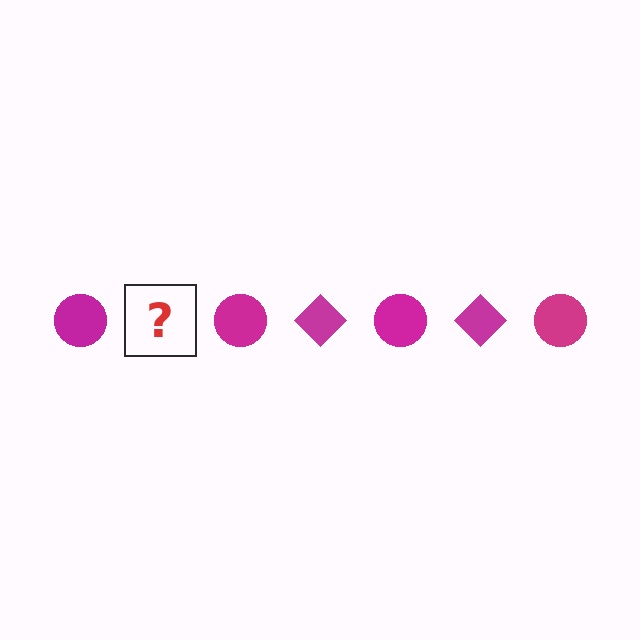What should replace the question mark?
The question mark should be replaced with a magenta diamond.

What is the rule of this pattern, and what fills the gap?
The rule is that the pattern cycles through circle, diamond shapes in magenta. The gap should be filled with a magenta diamond.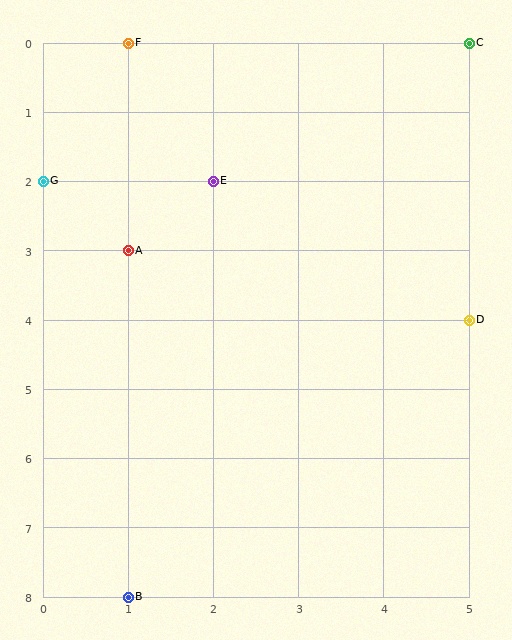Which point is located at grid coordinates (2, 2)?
Point E is at (2, 2).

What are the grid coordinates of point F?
Point F is at grid coordinates (1, 0).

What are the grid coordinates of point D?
Point D is at grid coordinates (5, 4).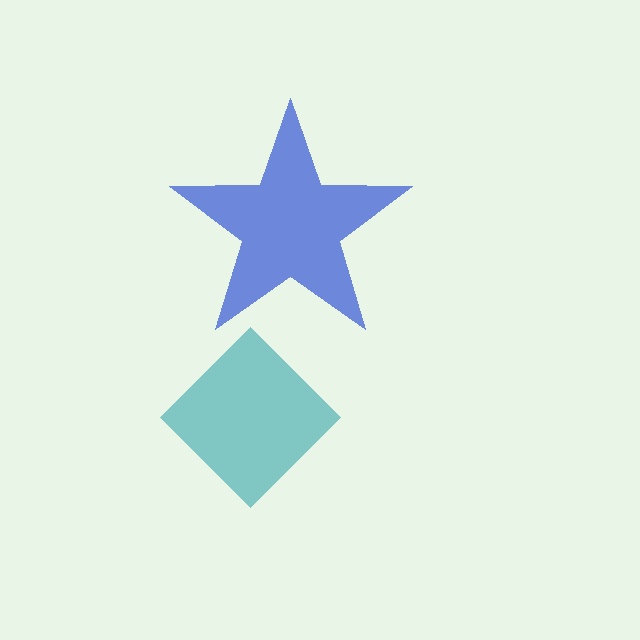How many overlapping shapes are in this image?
There are 2 overlapping shapes in the image.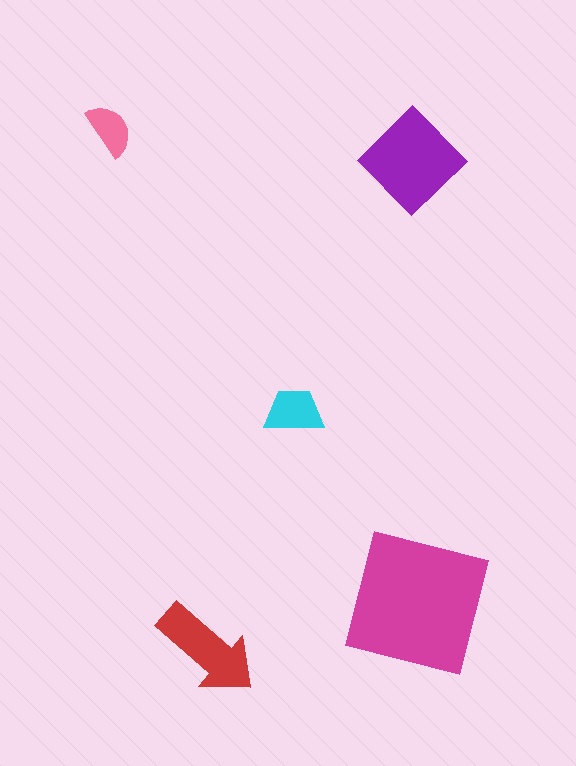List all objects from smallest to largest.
The pink semicircle, the cyan trapezoid, the red arrow, the purple diamond, the magenta square.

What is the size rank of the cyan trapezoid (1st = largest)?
4th.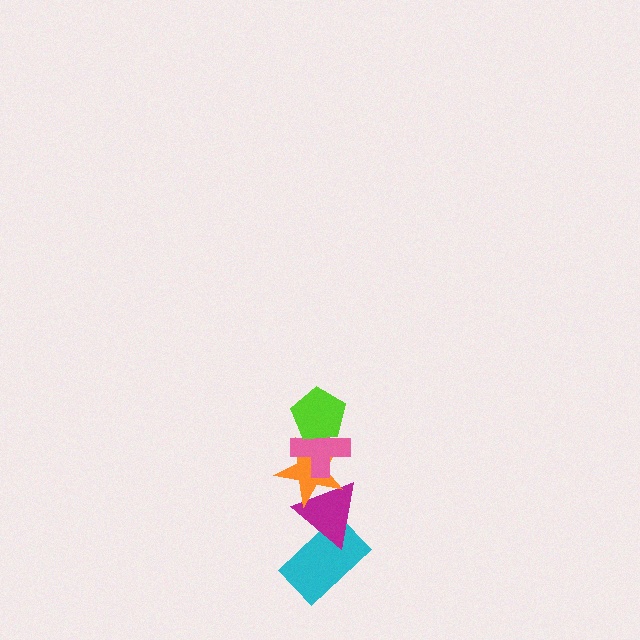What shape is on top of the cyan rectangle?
The magenta triangle is on top of the cyan rectangle.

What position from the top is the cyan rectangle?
The cyan rectangle is 5th from the top.